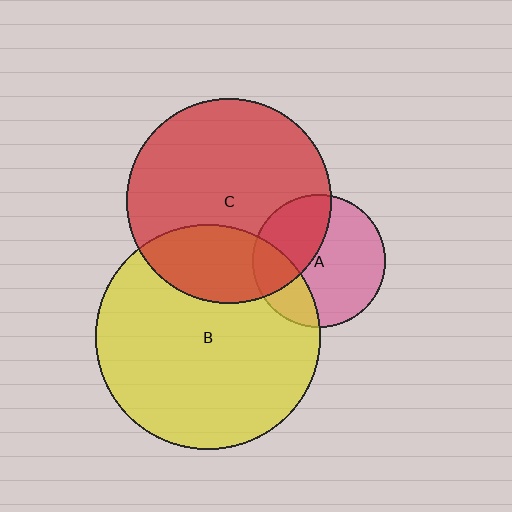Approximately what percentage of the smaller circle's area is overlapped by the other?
Approximately 40%.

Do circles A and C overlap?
Yes.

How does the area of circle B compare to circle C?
Approximately 1.2 times.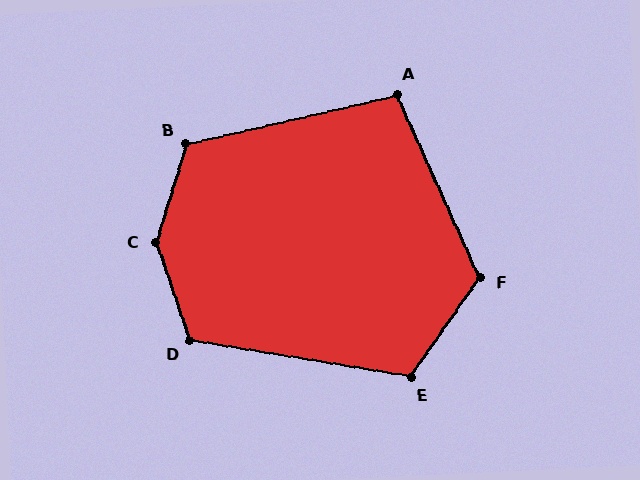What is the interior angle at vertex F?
Approximately 121 degrees (obtuse).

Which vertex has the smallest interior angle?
A, at approximately 101 degrees.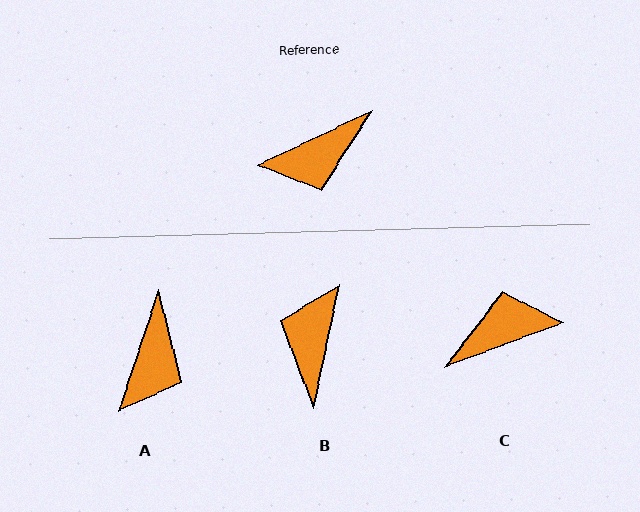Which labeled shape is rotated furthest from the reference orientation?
C, about 175 degrees away.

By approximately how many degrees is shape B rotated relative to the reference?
Approximately 127 degrees clockwise.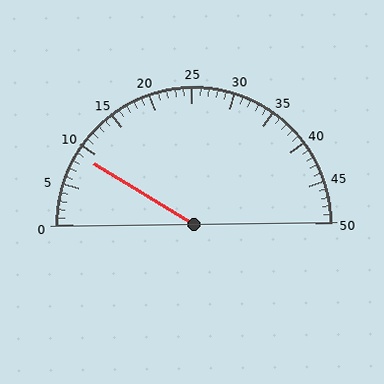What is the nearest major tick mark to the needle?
The nearest major tick mark is 10.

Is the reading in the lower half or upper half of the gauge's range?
The reading is in the lower half of the range (0 to 50).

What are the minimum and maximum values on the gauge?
The gauge ranges from 0 to 50.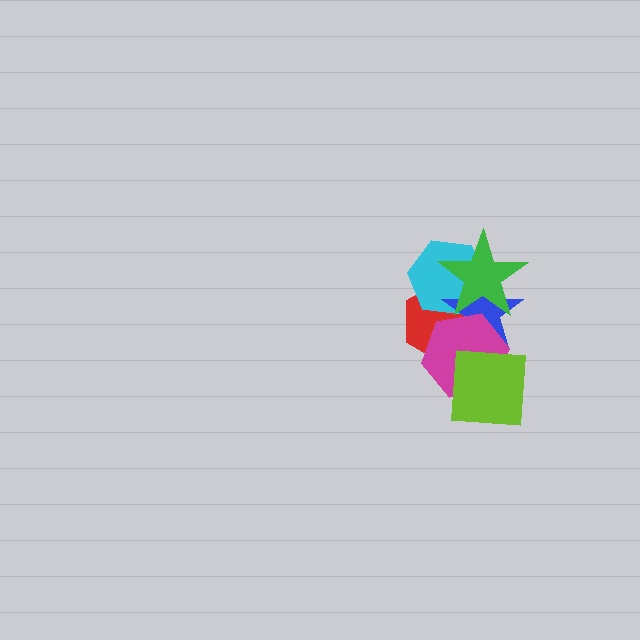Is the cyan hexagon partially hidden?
Yes, it is partially covered by another shape.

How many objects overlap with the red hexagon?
5 objects overlap with the red hexagon.